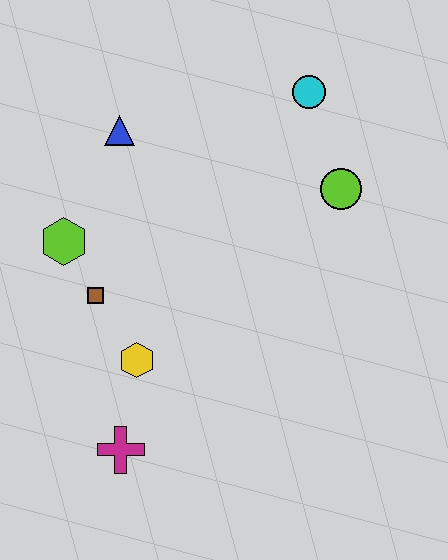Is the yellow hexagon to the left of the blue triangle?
No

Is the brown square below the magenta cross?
No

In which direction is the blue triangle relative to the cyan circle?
The blue triangle is to the left of the cyan circle.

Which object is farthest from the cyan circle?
The magenta cross is farthest from the cyan circle.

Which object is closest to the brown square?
The lime hexagon is closest to the brown square.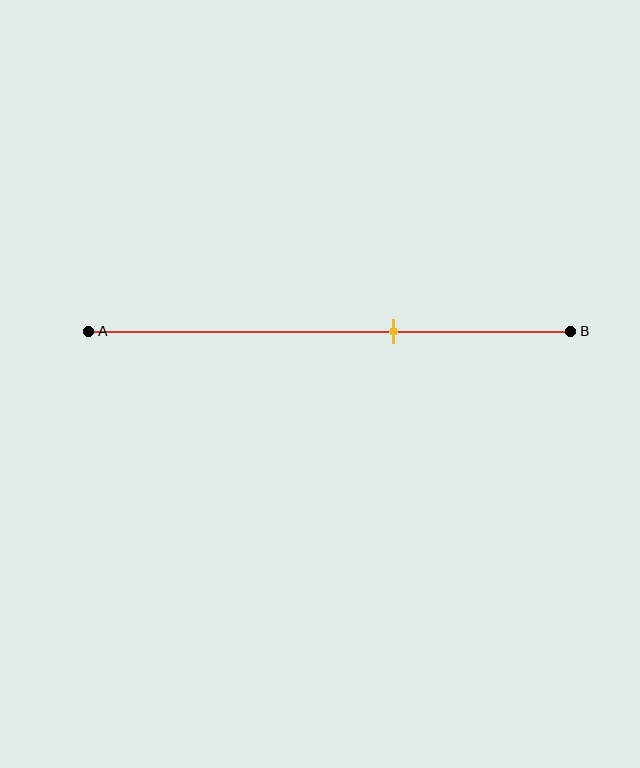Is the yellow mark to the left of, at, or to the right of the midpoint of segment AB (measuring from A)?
The yellow mark is to the right of the midpoint of segment AB.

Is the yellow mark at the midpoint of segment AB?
No, the mark is at about 65% from A, not at the 50% midpoint.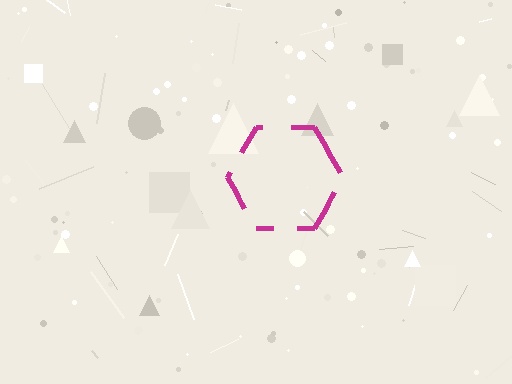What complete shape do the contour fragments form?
The contour fragments form a hexagon.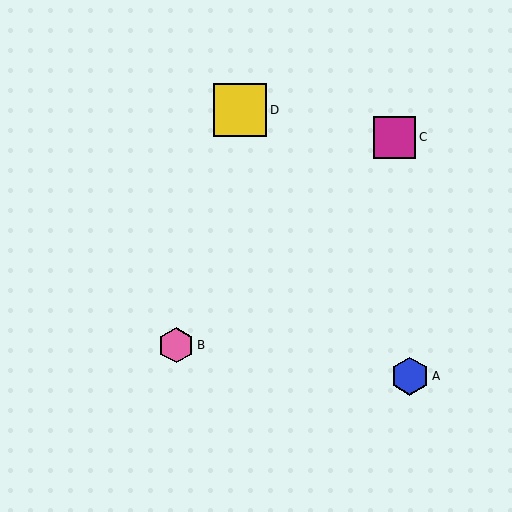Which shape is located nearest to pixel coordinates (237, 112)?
The yellow square (labeled D) at (240, 110) is nearest to that location.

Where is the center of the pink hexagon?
The center of the pink hexagon is at (176, 345).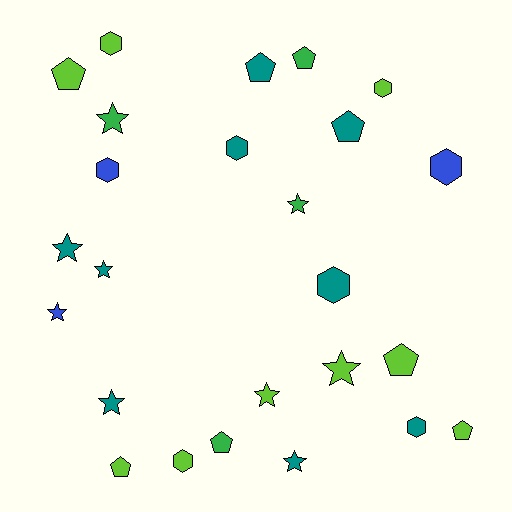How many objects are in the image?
There are 25 objects.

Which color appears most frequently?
Teal, with 9 objects.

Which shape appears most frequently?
Star, with 9 objects.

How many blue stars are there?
There is 1 blue star.